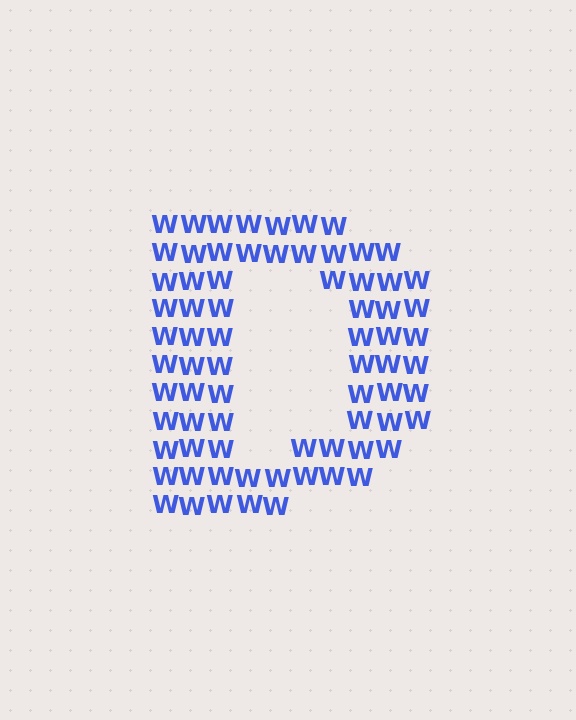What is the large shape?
The large shape is the letter D.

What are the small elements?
The small elements are letter W's.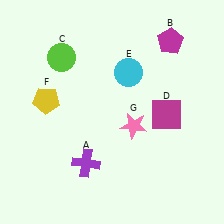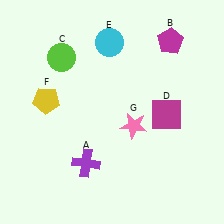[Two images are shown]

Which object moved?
The cyan circle (E) moved up.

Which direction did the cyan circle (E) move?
The cyan circle (E) moved up.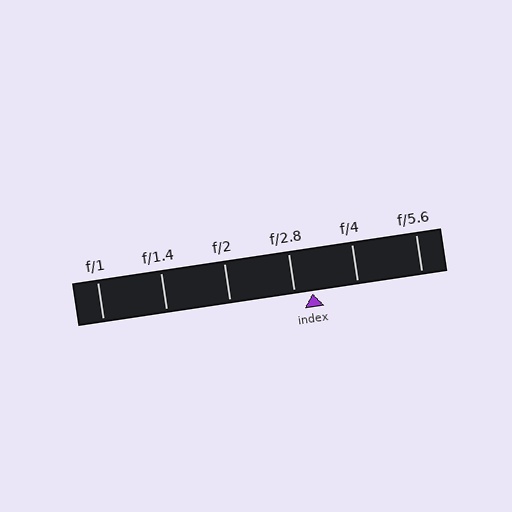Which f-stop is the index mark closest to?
The index mark is closest to f/2.8.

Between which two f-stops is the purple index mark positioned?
The index mark is between f/2.8 and f/4.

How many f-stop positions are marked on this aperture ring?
There are 6 f-stop positions marked.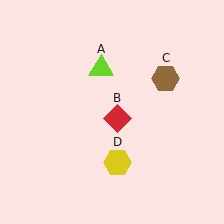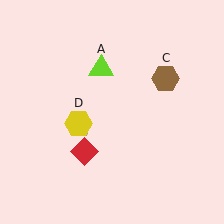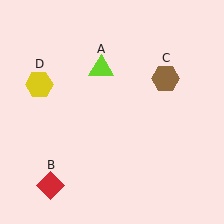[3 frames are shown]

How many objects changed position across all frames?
2 objects changed position: red diamond (object B), yellow hexagon (object D).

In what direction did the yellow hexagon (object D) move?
The yellow hexagon (object D) moved up and to the left.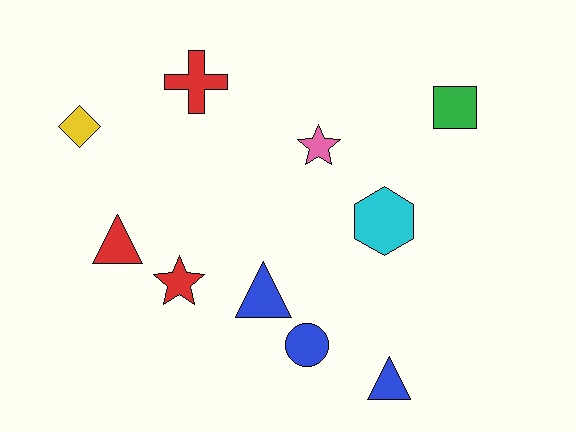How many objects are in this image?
There are 10 objects.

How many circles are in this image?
There is 1 circle.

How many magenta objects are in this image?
There are no magenta objects.